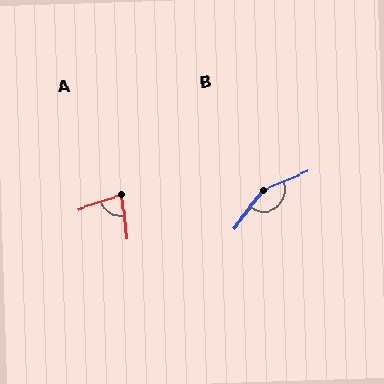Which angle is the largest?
B, at approximately 150 degrees.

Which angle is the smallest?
A, at approximately 79 degrees.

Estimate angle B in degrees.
Approximately 150 degrees.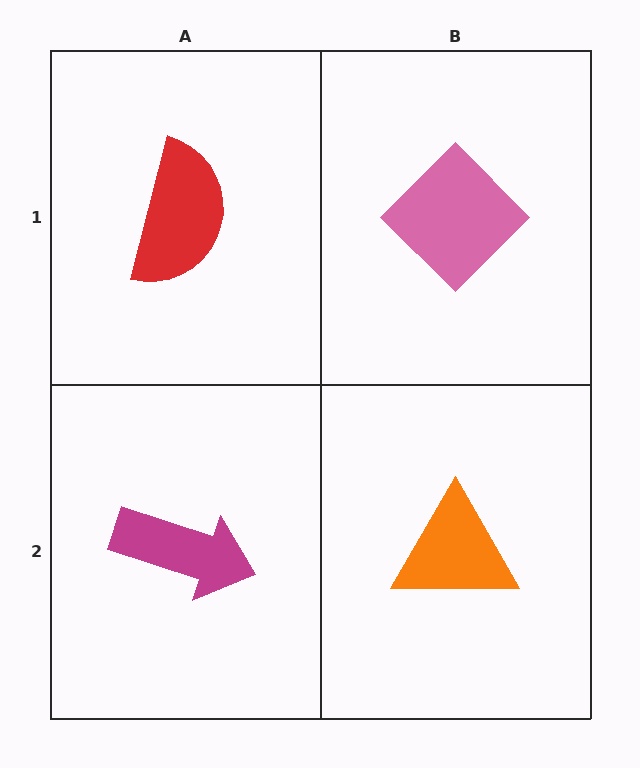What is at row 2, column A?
A magenta arrow.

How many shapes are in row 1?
2 shapes.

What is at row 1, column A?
A red semicircle.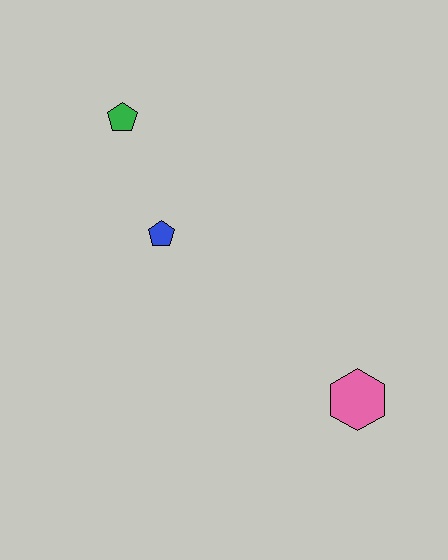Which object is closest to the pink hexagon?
The blue pentagon is closest to the pink hexagon.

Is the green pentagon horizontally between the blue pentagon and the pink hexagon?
No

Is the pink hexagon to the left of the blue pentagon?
No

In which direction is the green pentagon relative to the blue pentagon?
The green pentagon is above the blue pentagon.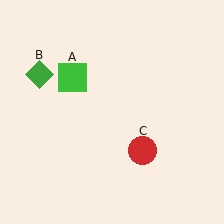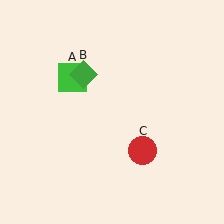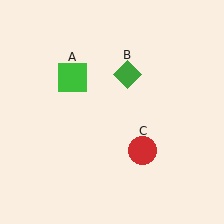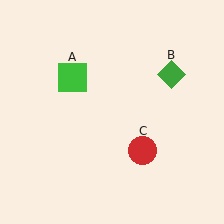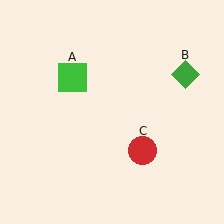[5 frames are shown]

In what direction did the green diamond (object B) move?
The green diamond (object B) moved right.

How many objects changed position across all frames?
1 object changed position: green diamond (object B).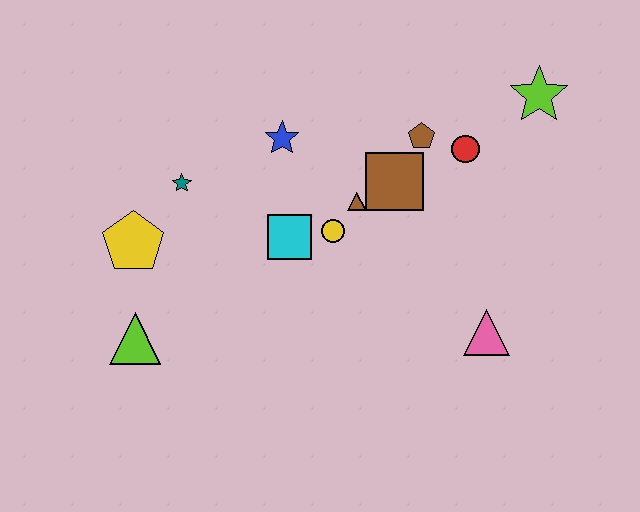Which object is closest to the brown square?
The brown triangle is closest to the brown square.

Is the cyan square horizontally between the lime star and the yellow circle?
No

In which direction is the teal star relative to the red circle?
The teal star is to the left of the red circle.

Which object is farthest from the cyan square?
The lime star is farthest from the cyan square.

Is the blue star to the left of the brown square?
Yes